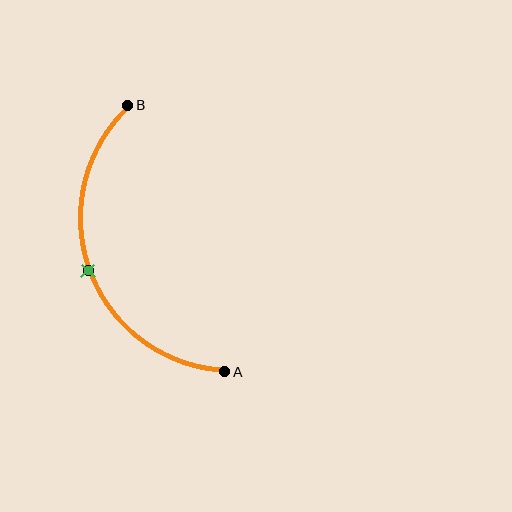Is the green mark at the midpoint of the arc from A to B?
Yes. The green mark lies on the arc at equal arc-length from both A and B — it is the arc midpoint.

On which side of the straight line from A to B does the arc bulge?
The arc bulges to the left of the straight line connecting A and B.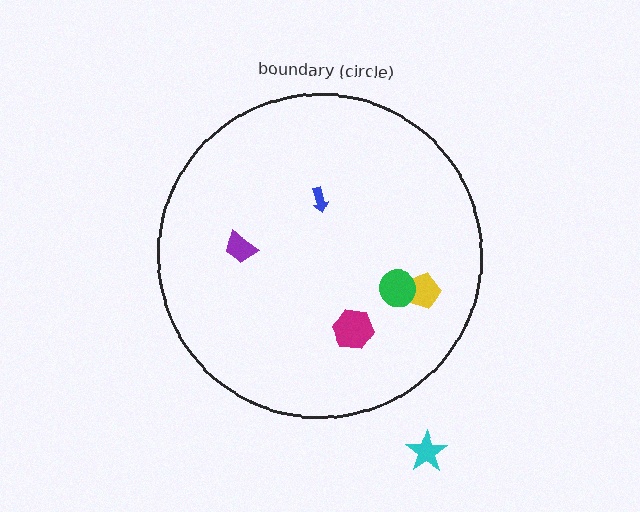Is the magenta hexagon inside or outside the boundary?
Inside.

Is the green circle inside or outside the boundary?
Inside.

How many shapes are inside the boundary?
5 inside, 1 outside.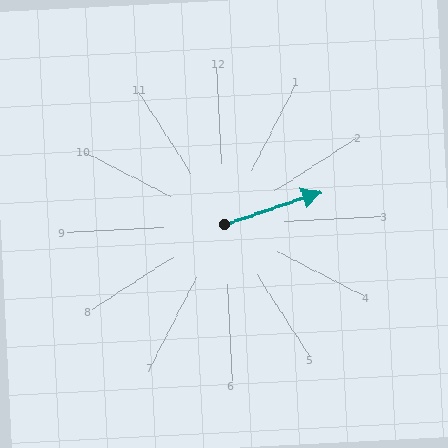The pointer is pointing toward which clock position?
Roughly 2 o'clock.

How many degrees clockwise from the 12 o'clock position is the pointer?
Approximately 74 degrees.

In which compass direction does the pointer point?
East.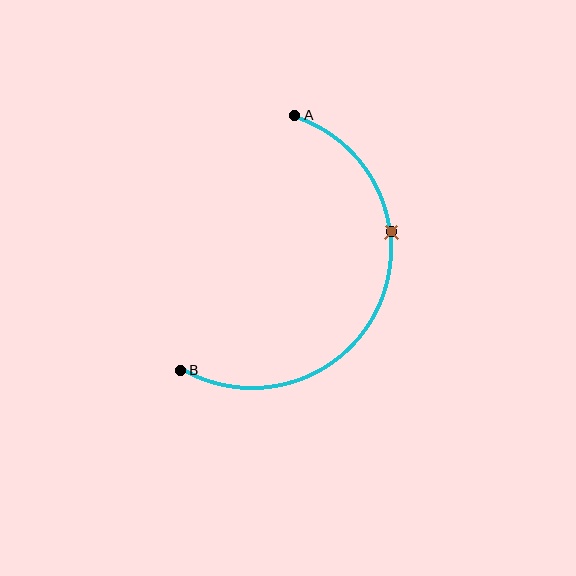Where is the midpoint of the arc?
The arc midpoint is the point on the curve farthest from the straight line joining A and B. It sits to the right of that line.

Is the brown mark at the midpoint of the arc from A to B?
No. The brown mark lies on the arc but is closer to endpoint A. The arc midpoint would be at the point on the curve equidistant along the arc from both A and B.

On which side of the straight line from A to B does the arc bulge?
The arc bulges to the right of the straight line connecting A and B.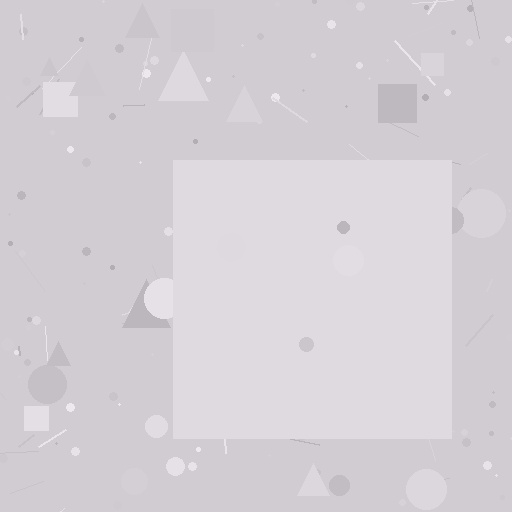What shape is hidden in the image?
A square is hidden in the image.